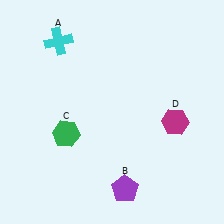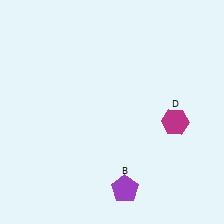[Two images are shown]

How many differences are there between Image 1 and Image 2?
There are 2 differences between the two images.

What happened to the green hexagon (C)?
The green hexagon (C) was removed in Image 2. It was in the bottom-left area of Image 1.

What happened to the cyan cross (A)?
The cyan cross (A) was removed in Image 2. It was in the top-left area of Image 1.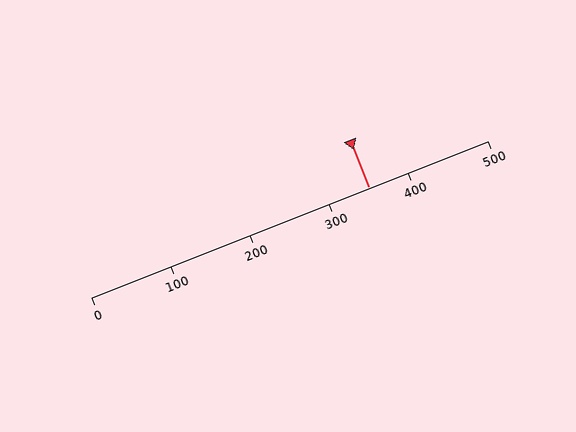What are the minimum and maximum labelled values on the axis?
The axis runs from 0 to 500.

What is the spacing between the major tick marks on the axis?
The major ticks are spaced 100 apart.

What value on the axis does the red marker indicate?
The marker indicates approximately 350.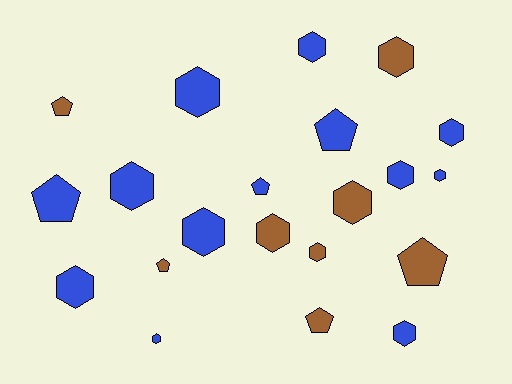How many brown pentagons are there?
There are 4 brown pentagons.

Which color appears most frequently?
Blue, with 13 objects.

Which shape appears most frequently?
Hexagon, with 14 objects.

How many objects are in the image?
There are 21 objects.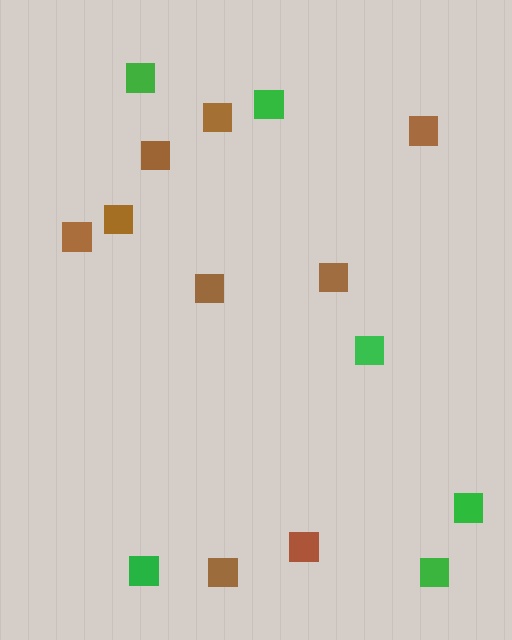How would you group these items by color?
There are 2 groups: one group of brown squares (9) and one group of green squares (6).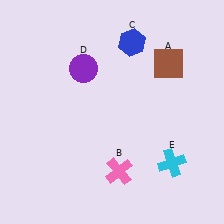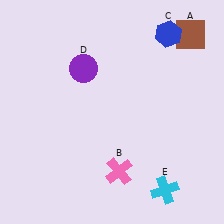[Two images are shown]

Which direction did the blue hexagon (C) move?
The blue hexagon (C) moved right.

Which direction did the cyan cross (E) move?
The cyan cross (E) moved down.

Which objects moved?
The objects that moved are: the brown square (A), the blue hexagon (C), the cyan cross (E).